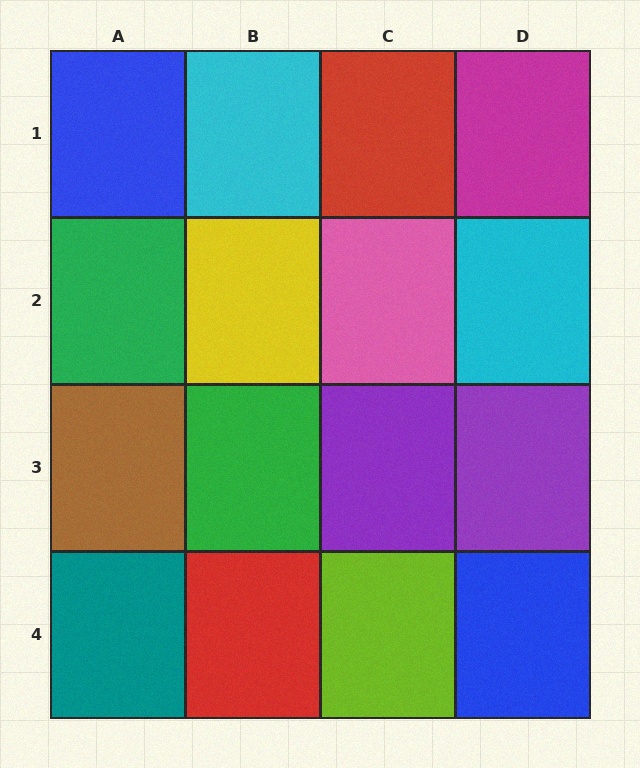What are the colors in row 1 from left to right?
Blue, cyan, red, magenta.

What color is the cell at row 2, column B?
Yellow.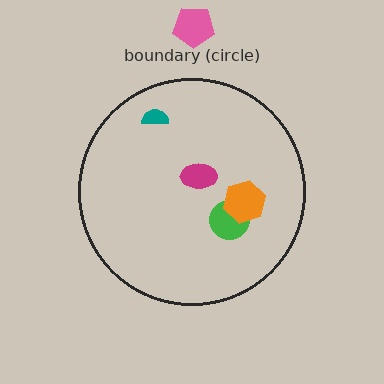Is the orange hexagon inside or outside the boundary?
Inside.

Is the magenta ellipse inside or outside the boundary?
Inside.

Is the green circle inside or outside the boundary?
Inside.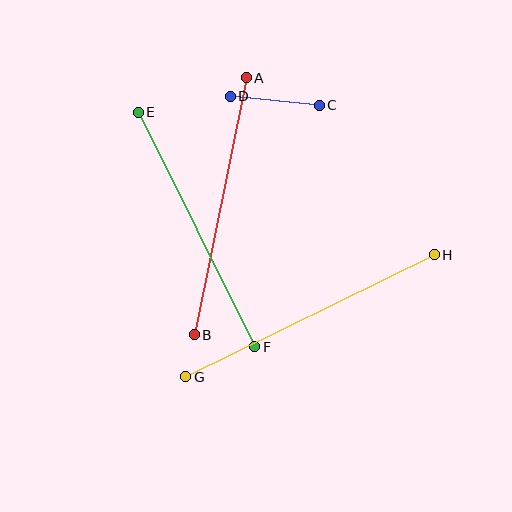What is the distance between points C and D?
The distance is approximately 89 pixels.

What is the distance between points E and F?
The distance is approximately 262 pixels.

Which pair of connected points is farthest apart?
Points G and H are farthest apart.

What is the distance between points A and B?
The distance is approximately 262 pixels.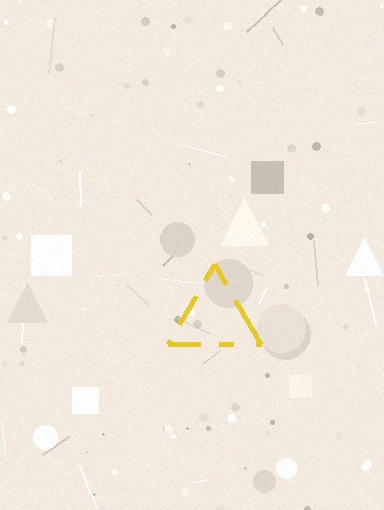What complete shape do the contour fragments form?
The contour fragments form a triangle.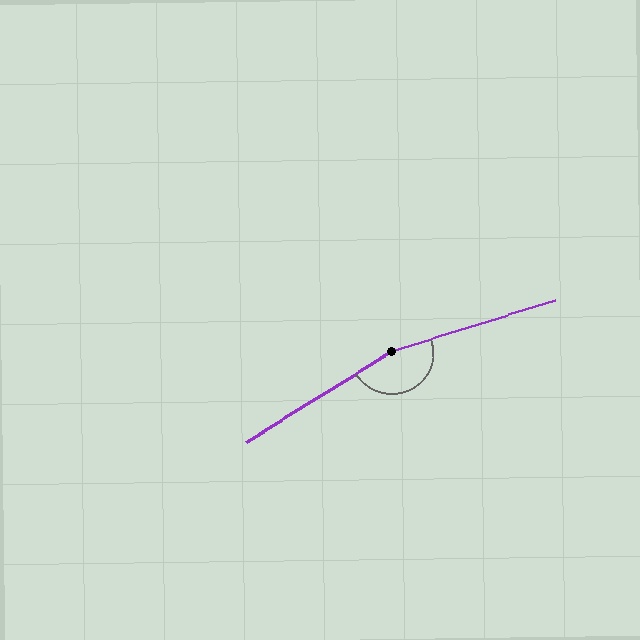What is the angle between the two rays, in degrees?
Approximately 165 degrees.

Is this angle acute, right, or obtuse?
It is obtuse.